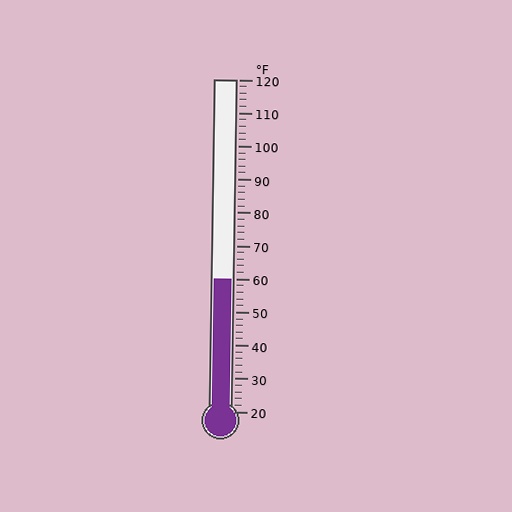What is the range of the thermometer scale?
The thermometer scale ranges from 20°F to 120°F.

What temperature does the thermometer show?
The thermometer shows approximately 60°F.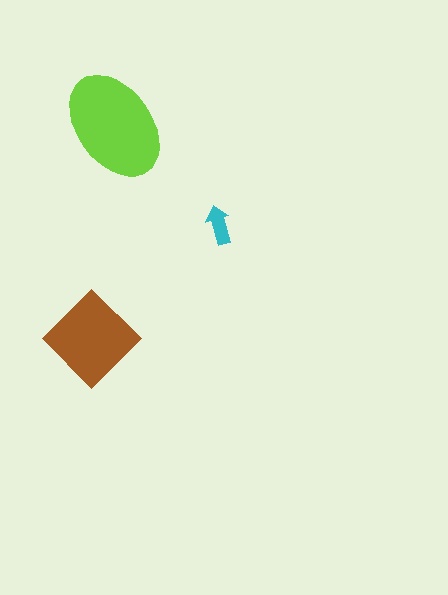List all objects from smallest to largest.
The cyan arrow, the brown diamond, the lime ellipse.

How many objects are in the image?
There are 3 objects in the image.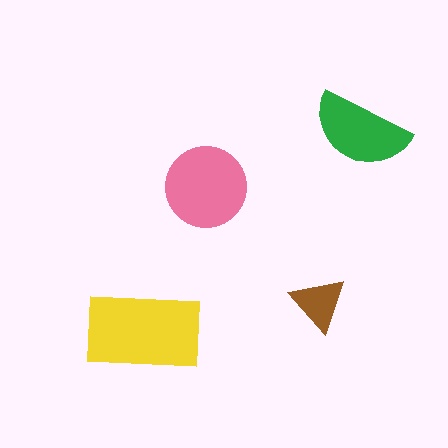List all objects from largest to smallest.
The yellow rectangle, the pink circle, the green semicircle, the brown triangle.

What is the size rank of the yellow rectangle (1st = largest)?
1st.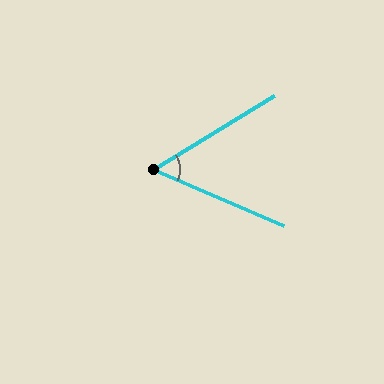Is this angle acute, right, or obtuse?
It is acute.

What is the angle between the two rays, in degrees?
Approximately 54 degrees.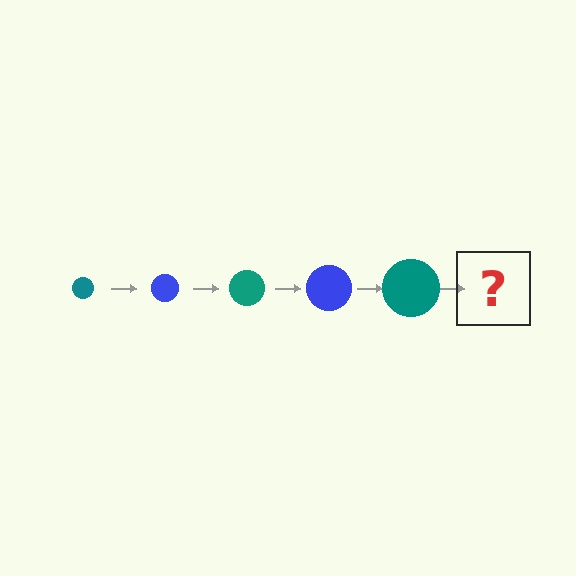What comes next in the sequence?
The next element should be a blue circle, larger than the previous one.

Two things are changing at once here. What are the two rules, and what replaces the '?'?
The two rules are that the circle grows larger each step and the color cycles through teal and blue. The '?' should be a blue circle, larger than the previous one.